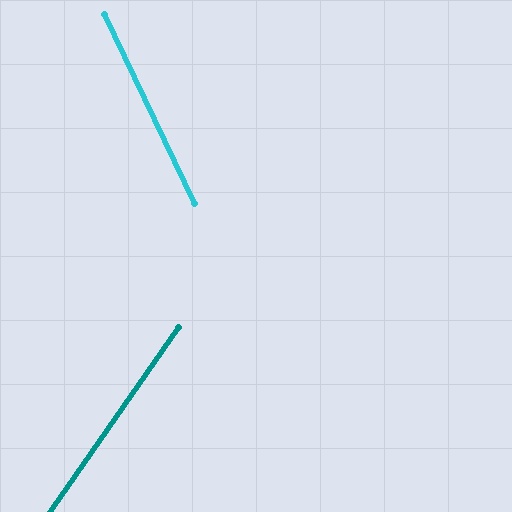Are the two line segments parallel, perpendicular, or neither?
Neither parallel nor perpendicular — they differ by about 60°.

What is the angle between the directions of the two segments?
Approximately 60 degrees.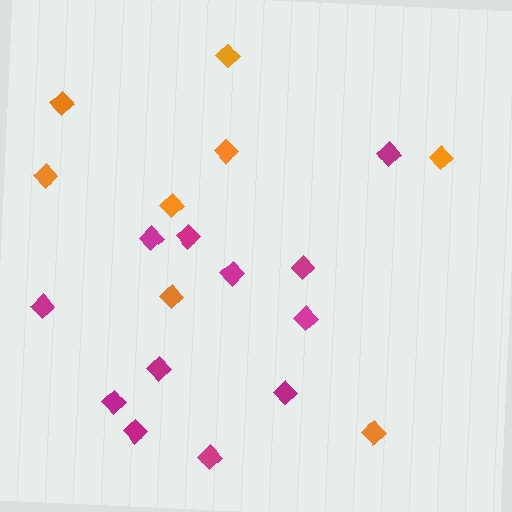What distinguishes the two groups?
There are 2 groups: one group of orange diamonds (8) and one group of magenta diamonds (12).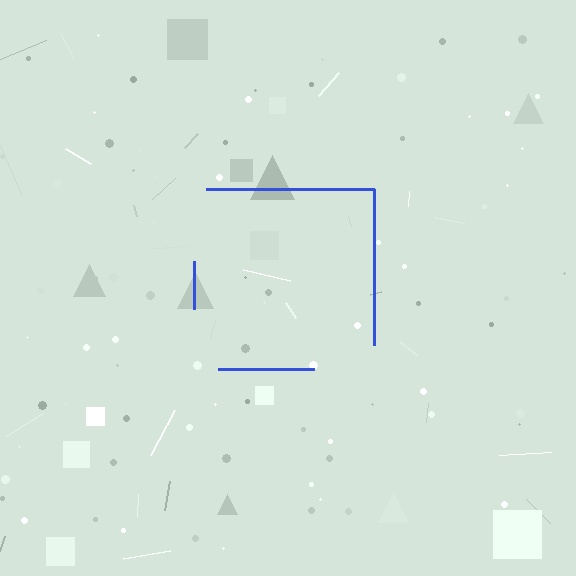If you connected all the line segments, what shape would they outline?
They would outline a square.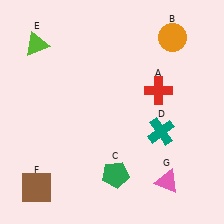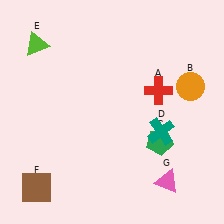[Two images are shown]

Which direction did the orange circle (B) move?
The orange circle (B) moved down.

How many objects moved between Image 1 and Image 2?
2 objects moved between the two images.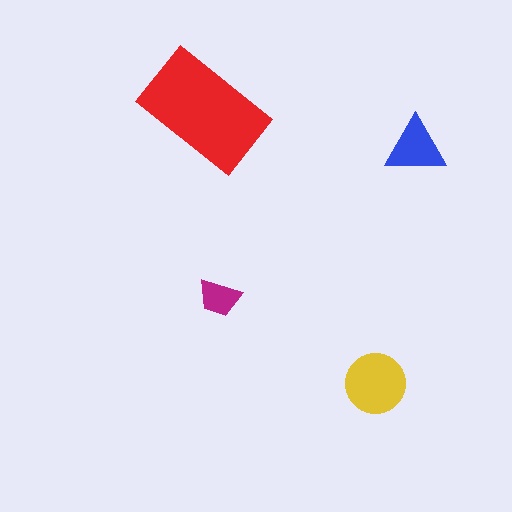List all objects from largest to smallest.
The red rectangle, the yellow circle, the blue triangle, the magenta trapezoid.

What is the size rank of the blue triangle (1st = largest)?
3rd.